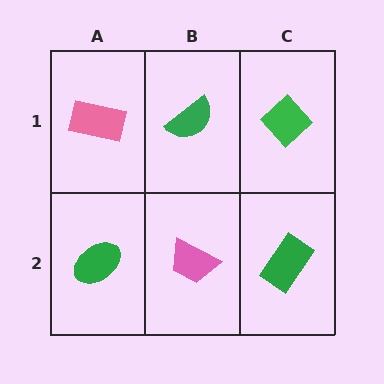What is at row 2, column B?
A pink trapezoid.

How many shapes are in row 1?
3 shapes.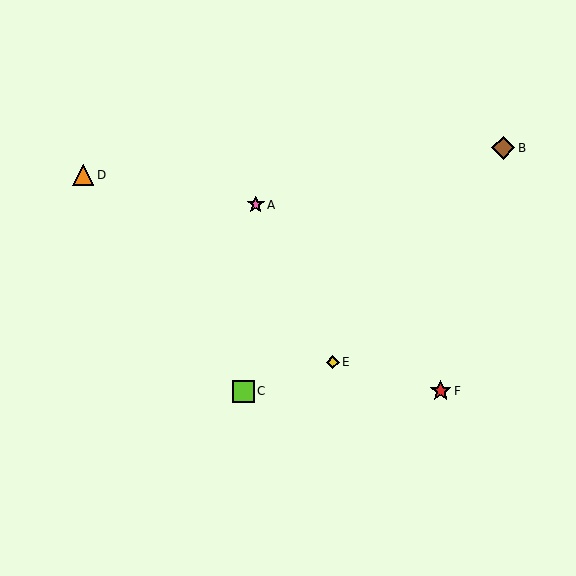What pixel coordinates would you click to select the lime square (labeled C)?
Click at (244, 391) to select the lime square C.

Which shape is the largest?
The brown diamond (labeled B) is the largest.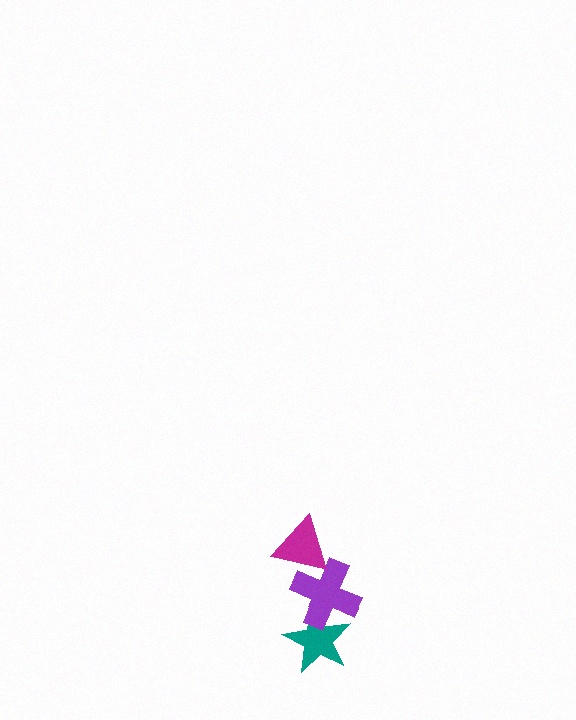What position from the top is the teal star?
The teal star is 3rd from the top.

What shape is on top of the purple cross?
The magenta triangle is on top of the purple cross.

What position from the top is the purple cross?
The purple cross is 2nd from the top.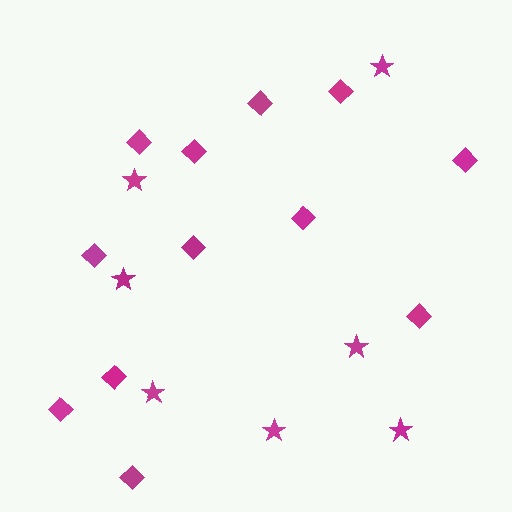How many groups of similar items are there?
There are 2 groups: one group of stars (7) and one group of diamonds (12).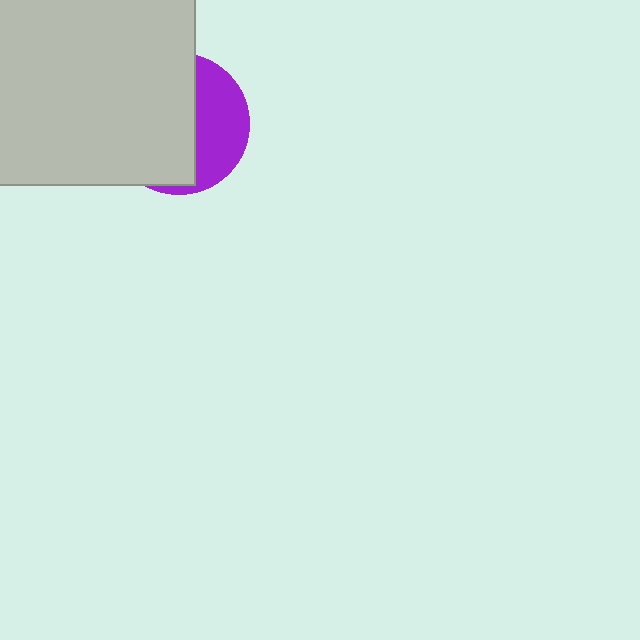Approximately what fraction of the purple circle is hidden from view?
Roughly 62% of the purple circle is hidden behind the light gray square.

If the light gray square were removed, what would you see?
You would see the complete purple circle.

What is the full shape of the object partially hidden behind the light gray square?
The partially hidden object is a purple circle.